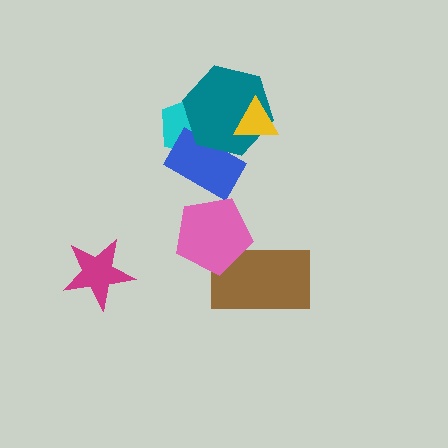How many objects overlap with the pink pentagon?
1 object overlaps with the pink pentagon.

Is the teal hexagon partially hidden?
Yes, it is partially covered by another shape.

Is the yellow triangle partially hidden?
No, no other shape covers it.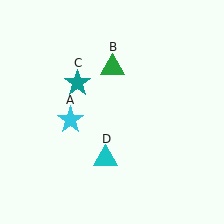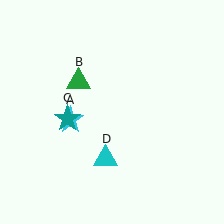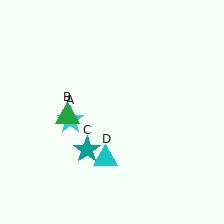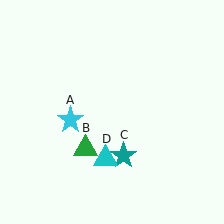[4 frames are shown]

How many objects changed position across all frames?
2 objects changed position: green triangle (object B), teal star (object C).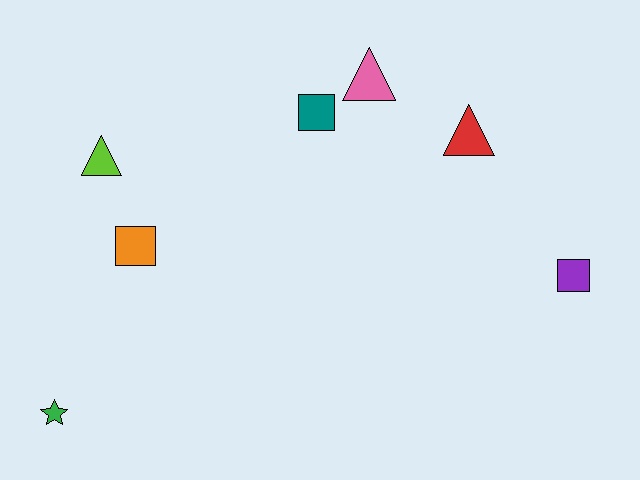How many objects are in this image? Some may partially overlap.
There are 7 objects.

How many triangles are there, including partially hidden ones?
There are 3 triangles.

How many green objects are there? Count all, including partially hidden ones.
There is 1 green object.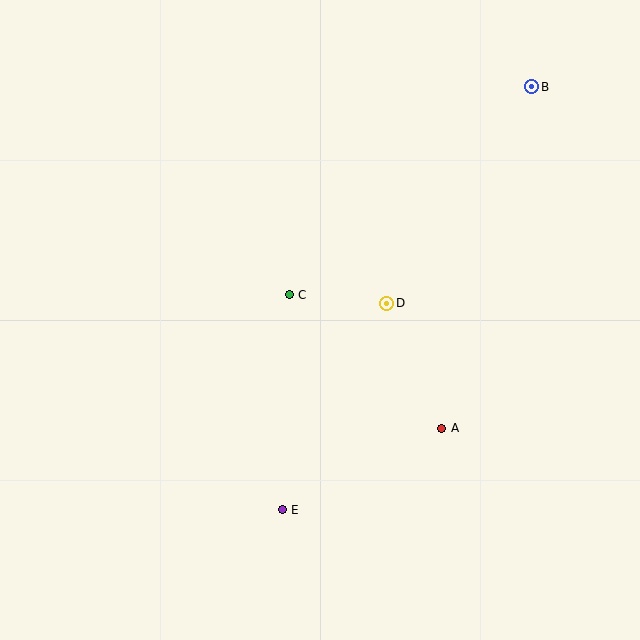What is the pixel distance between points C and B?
The distance between C and B is 319 pixels.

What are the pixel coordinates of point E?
Point E is at (282, 510).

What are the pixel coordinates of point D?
Point D is at (387, 303).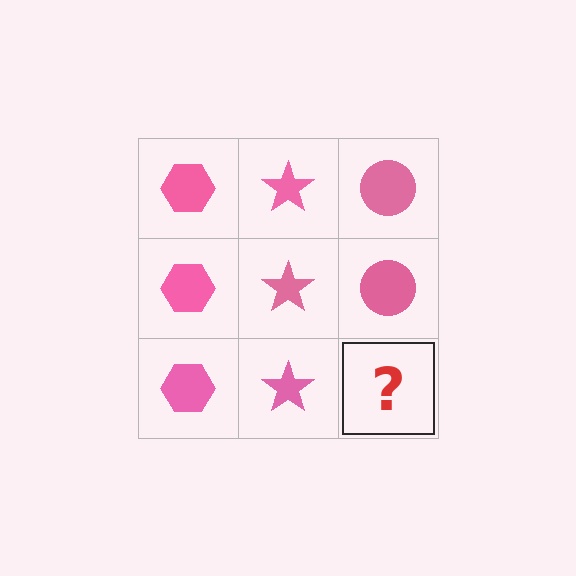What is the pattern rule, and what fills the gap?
The rule is that each column has a consistent shape. The gap should be filled with a pink circle.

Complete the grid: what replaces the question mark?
The question mark should be replaced with a pink circle.